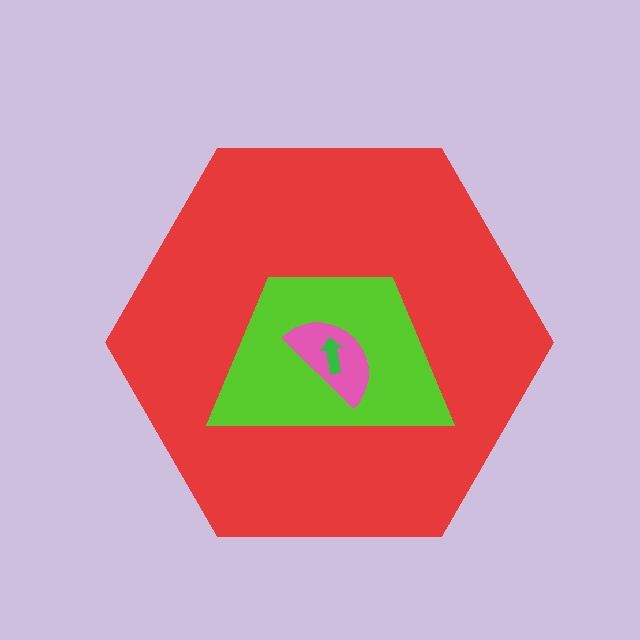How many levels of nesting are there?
4.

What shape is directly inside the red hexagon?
The lime trapezoid.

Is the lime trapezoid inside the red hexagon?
Yes.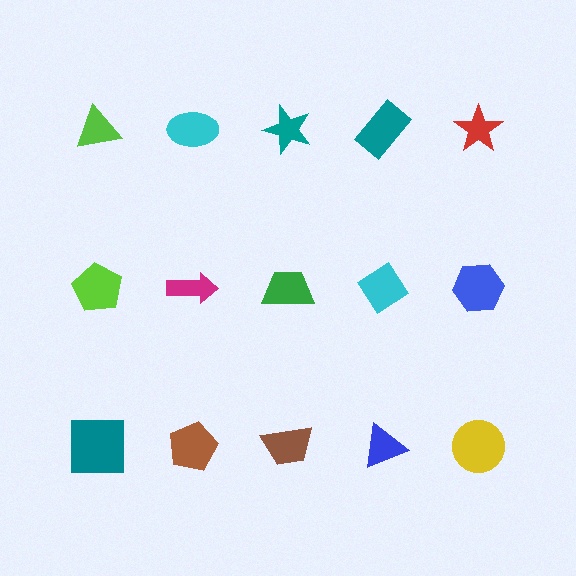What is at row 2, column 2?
A magenta arrow.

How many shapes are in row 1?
5 shapes.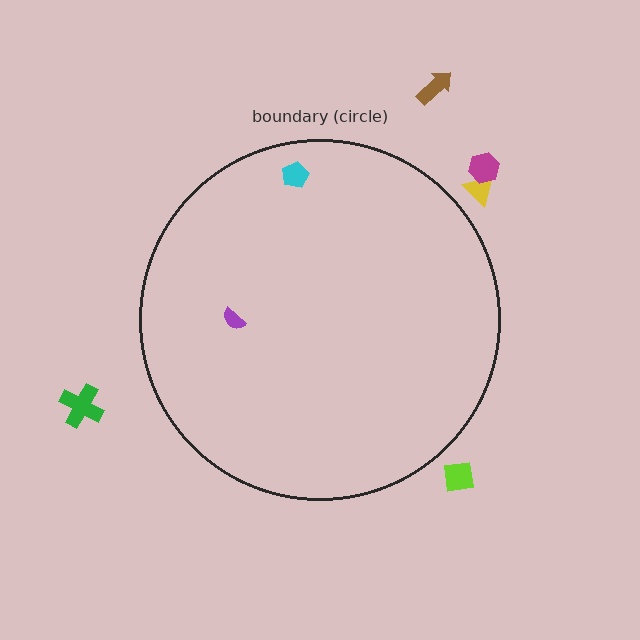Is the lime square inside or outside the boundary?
Outside.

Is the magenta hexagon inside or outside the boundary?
Outside.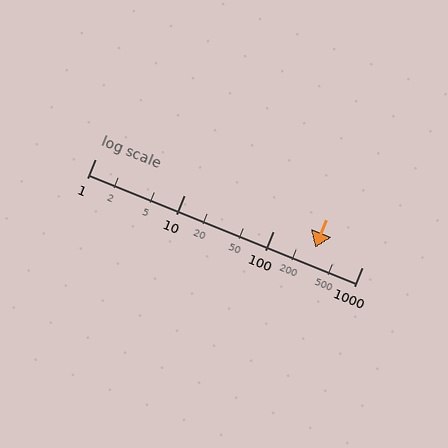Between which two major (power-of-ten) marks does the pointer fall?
The pointer is between 100 and 1000.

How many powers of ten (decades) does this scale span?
The scale spans 3 decades, from 1 to 1000.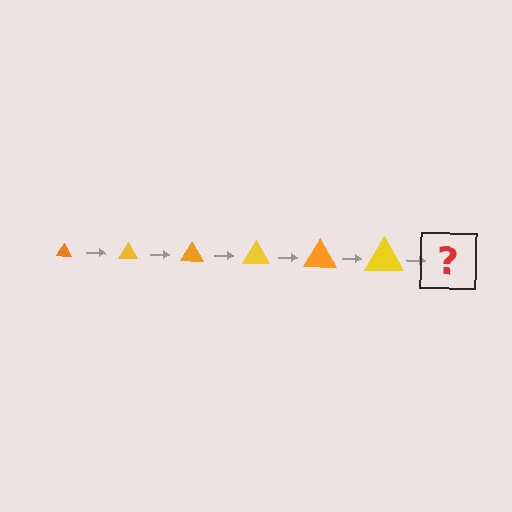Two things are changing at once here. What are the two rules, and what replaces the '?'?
The two rules are that the triangle grows larger each step and the color cycles through orange and yellow. The '?' should be an orange triangle, larger than the previous one.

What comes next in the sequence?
The next element should be an orange triangle, larger than the previous one.